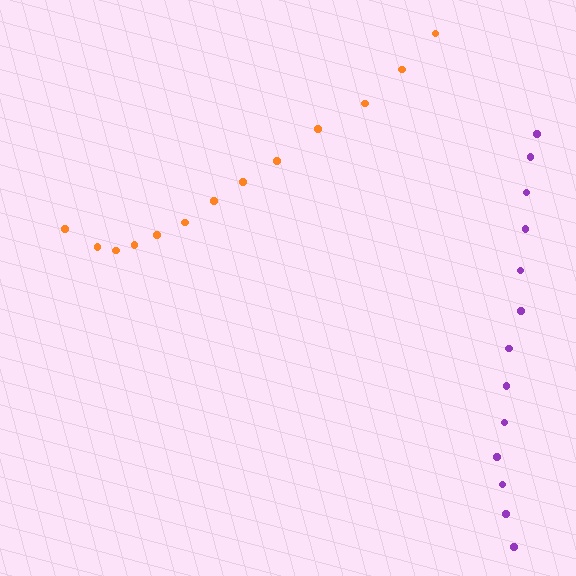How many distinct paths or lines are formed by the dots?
There are 2 distinct paths.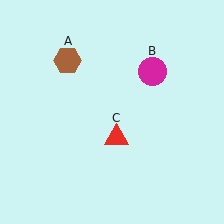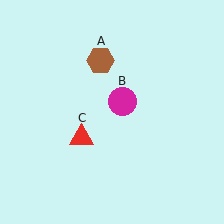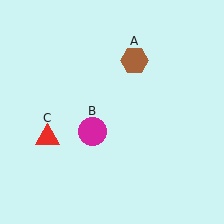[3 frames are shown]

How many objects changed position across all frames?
3 objects changed position: brown hexagon (object A), magenta circle (object B), red triangle (object C).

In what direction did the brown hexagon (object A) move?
The brown hexagon (object A) moved right.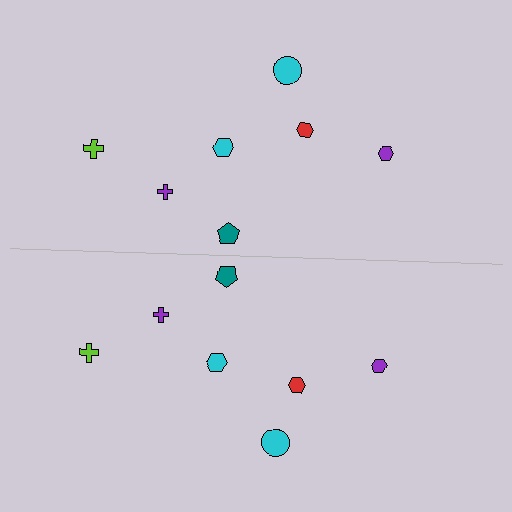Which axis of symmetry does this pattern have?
The pattern has a horizontal axis of symmetry running through the center of the image.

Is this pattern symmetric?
Yes, this pattern has bilateral (reflection) symmetry.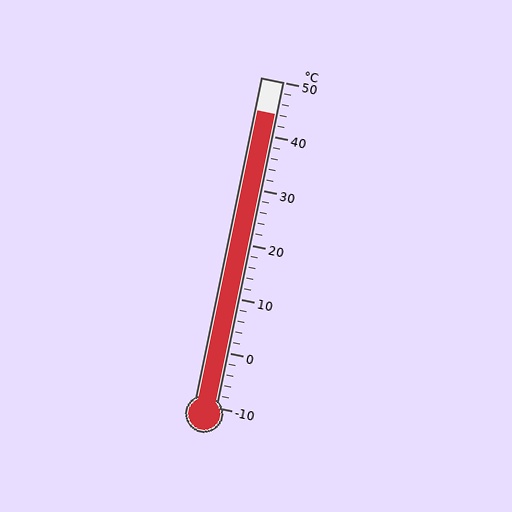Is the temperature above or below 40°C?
The temperature is above 40°C.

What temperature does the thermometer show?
The thermometer shows approximately 44°C.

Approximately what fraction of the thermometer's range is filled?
The thermometer is filled to approximately 90% of its range.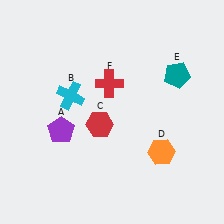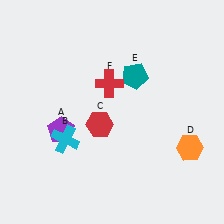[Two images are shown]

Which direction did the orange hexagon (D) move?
The orange hexagon (D) moved right.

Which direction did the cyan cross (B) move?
The cyan cross (B) moved down.